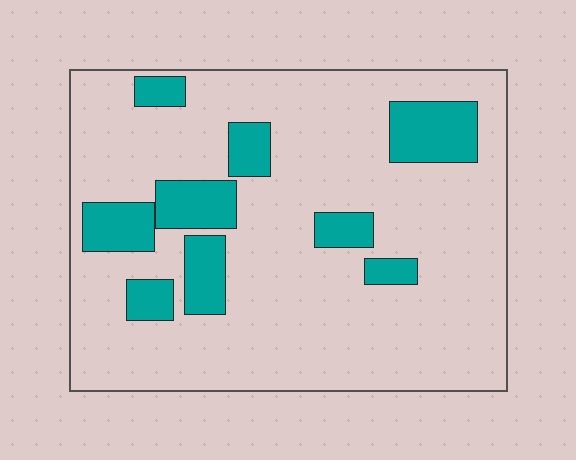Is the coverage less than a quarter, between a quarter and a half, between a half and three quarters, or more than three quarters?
Less than a quarter.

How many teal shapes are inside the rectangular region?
9.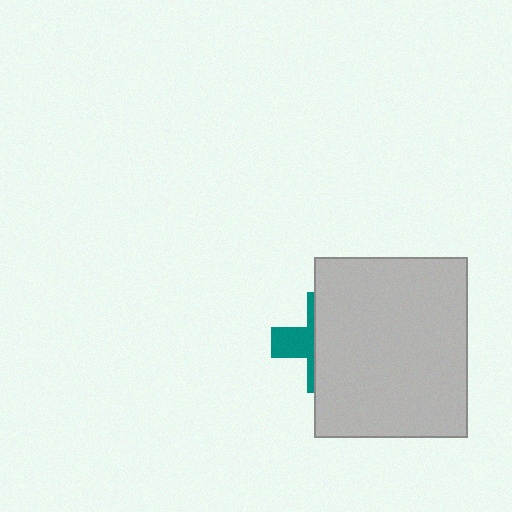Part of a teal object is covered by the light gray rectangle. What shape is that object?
It is a cross.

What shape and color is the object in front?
The object in front is a light gray rectangle.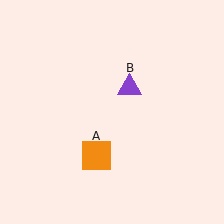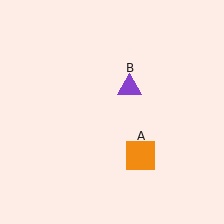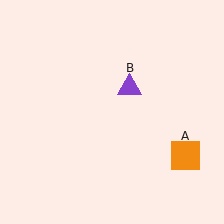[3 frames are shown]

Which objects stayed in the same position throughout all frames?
Purple triangle (object B) remained stationary.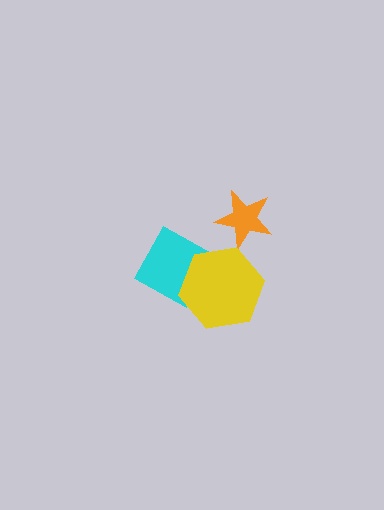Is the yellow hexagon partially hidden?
No, no other shape covers it.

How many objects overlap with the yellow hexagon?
1 object overlaps with the yellow hexagon.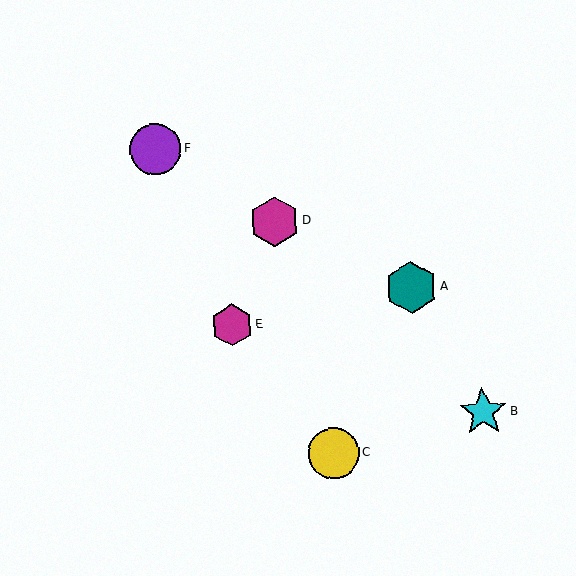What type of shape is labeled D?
Shape D is a magenta hexagon.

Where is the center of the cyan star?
The center of the cyan star is at (483, 412).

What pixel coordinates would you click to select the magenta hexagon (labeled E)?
Click at (232, 325) to select the magenta hexagon E.